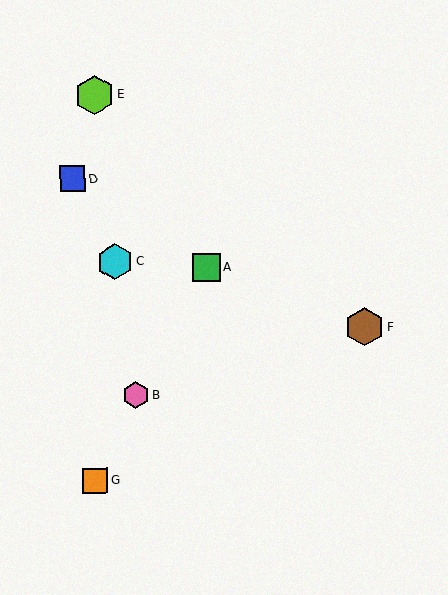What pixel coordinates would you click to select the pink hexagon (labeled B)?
Click at (136, 396) to select the pink hexagon B.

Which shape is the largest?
The lime hexagon (labeled E) is the largest.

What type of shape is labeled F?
Shape F is a brown hexagon.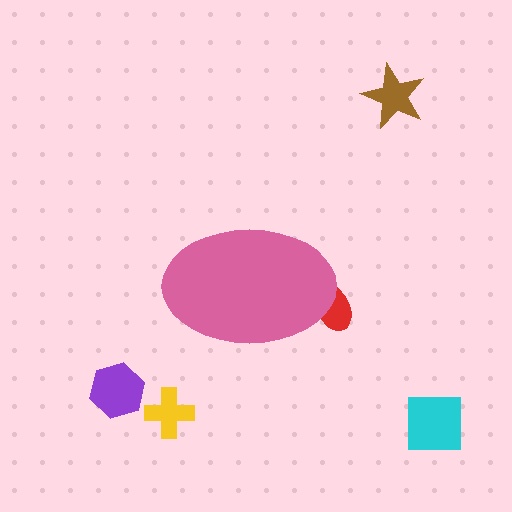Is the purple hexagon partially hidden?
No, the purple hexagon is fully visible.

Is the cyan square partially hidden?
No, the cyan square is fully visible.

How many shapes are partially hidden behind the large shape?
1 shape is partially hidden.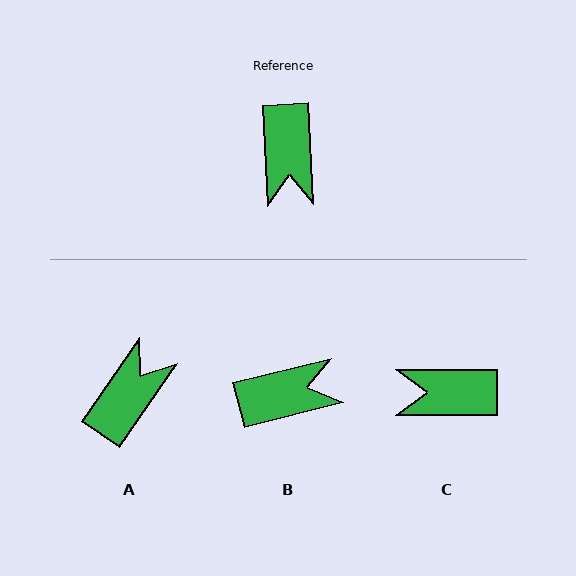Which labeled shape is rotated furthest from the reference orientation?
A, about 142 degrees away.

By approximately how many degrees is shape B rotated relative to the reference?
Approximately 101 degrees counter-clockwise.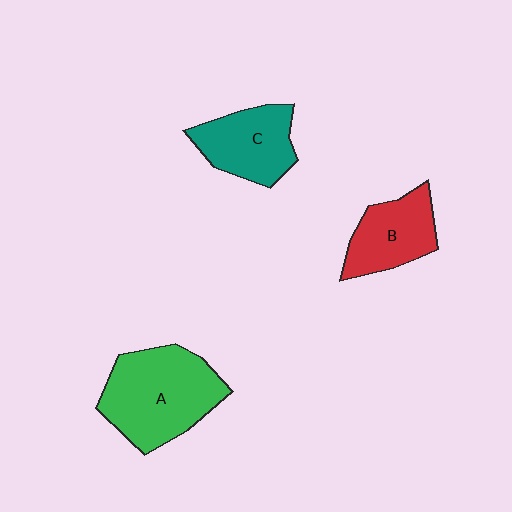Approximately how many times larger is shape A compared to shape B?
Approximately 1.6 times.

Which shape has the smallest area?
Shape B (red).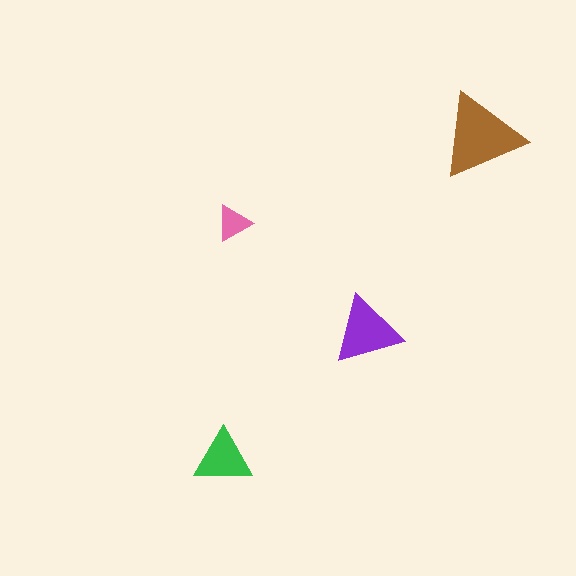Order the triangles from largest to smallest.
the brown one, the purple one, the green one, the pink one.